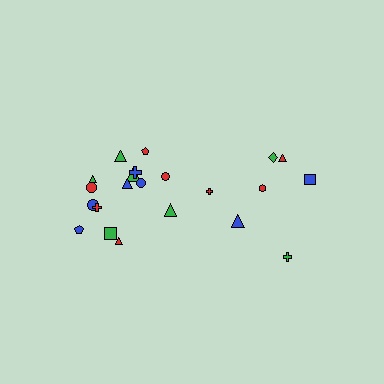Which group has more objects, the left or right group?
The left group.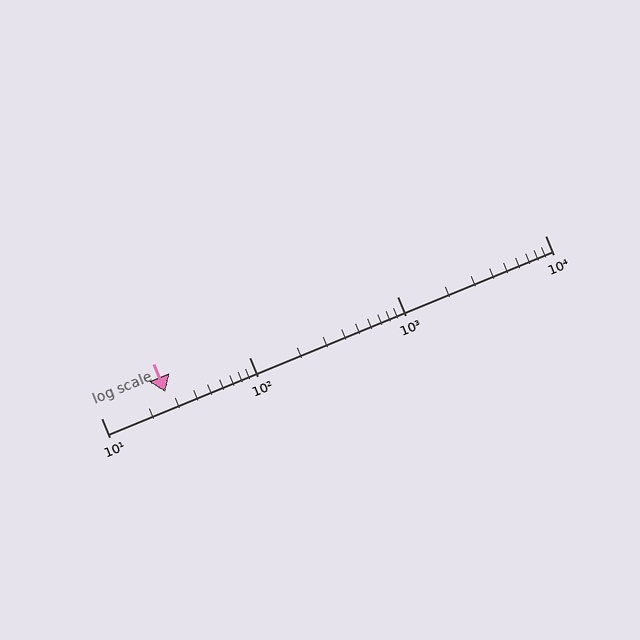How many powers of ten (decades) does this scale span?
The scale spans 3 decades, from 10 to 10000.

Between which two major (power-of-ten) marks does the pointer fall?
The pointer is between 10 and 100.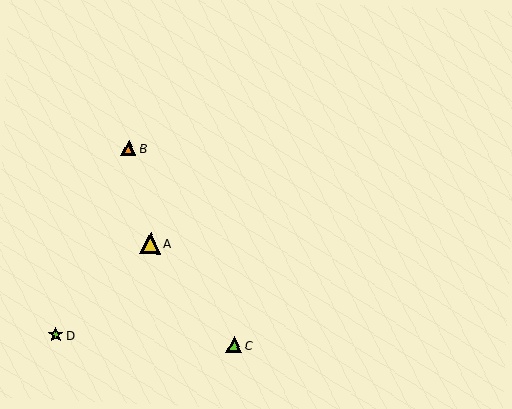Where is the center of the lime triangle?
The center of the lime triangle is at (234, 345).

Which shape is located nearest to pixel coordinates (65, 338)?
The lime star (labeled D) at (55, 335) is nearest to that location.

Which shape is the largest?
The yellow triangle (labeled A) is the largest.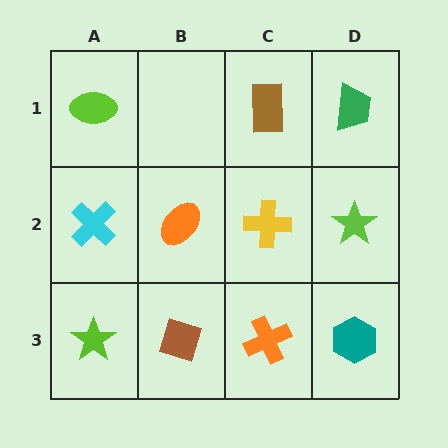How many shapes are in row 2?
4 shapes.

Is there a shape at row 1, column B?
No, that cell is empty.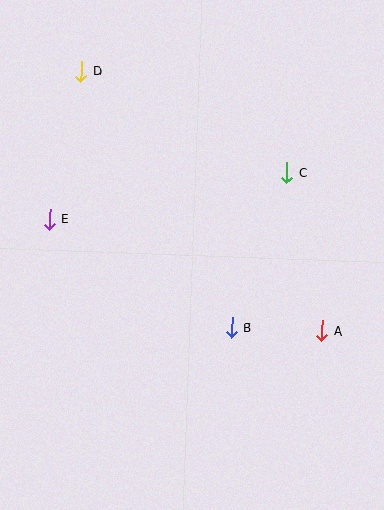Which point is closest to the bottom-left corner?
Point B is closest to the bottom-left corner.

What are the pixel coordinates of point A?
Point A is at (322, 330).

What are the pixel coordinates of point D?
Point D is at (81, 71).